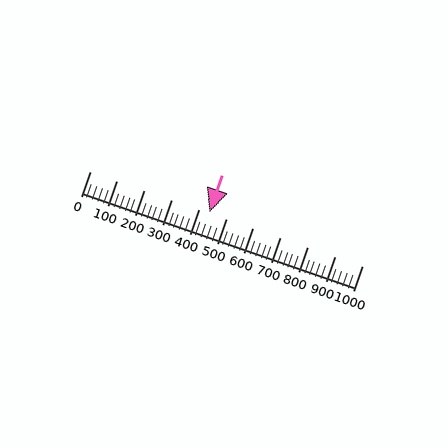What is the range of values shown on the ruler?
The ruler shows values from 0 to 1000.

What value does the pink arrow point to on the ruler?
The pink arrow points to approximately 438.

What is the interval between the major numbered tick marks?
The major tick marks are spaced 100 units apart.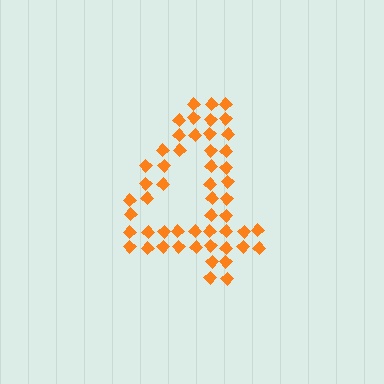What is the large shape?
The large shape is the digit 4.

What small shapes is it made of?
It is made of small diamonds.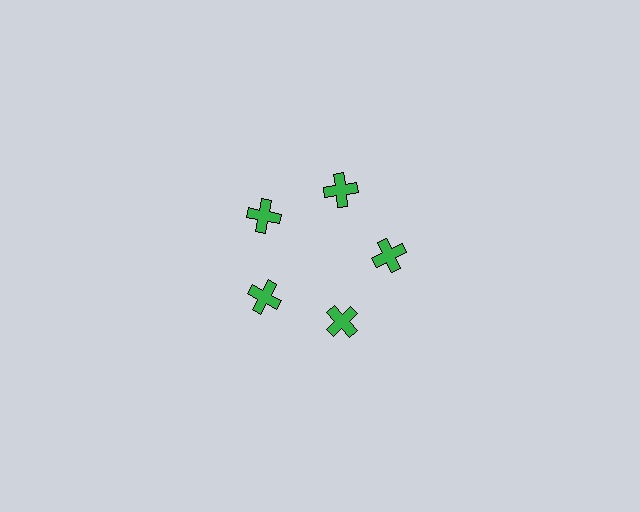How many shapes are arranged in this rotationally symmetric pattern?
There are 5 shapes, arranged in 5 groups of 1.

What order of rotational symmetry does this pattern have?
This pattern has 5-fold rotational symmetry.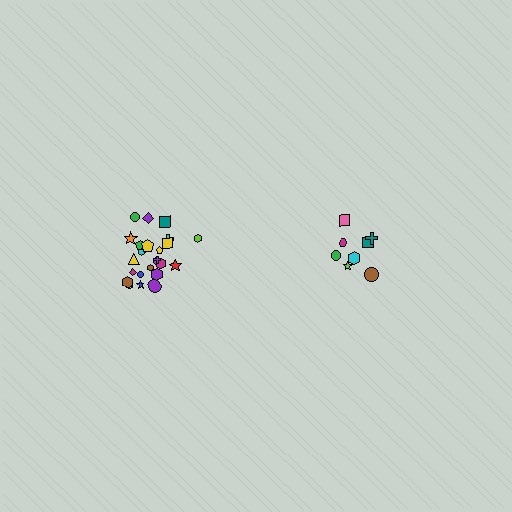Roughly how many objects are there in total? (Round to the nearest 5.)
Roughly 35 objects in total.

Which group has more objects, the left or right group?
The left group.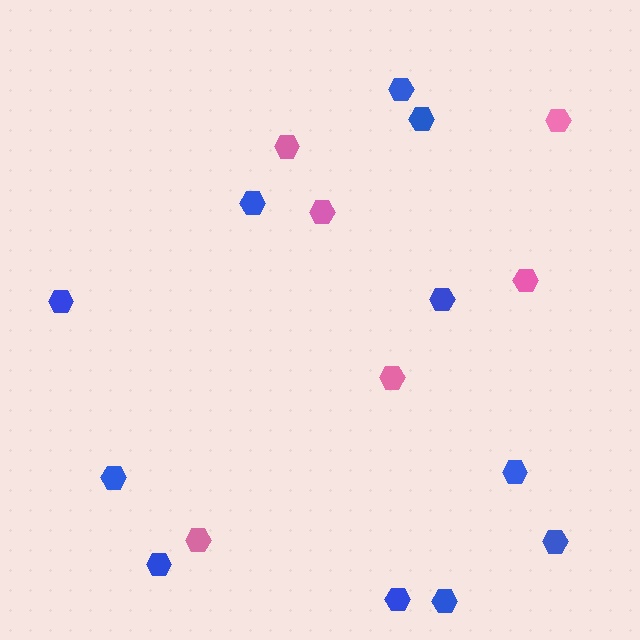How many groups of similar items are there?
There are 2 groups: one group of pink hexagons (6) and one group of blue hexagons (11).